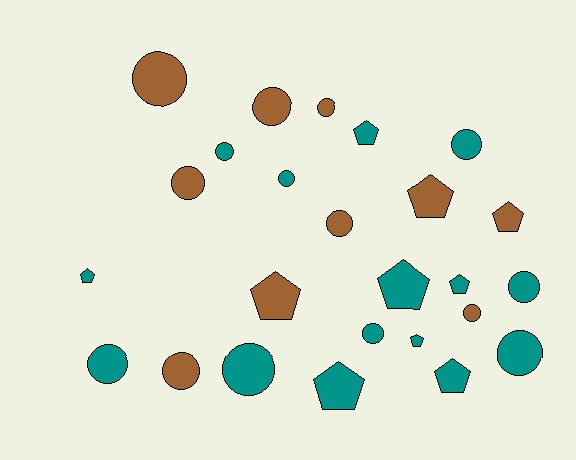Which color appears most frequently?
Teal, with 15 objects.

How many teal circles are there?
There are 8 teal circles.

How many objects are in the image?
There are 25 objects.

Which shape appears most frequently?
Circle, with 15 objects.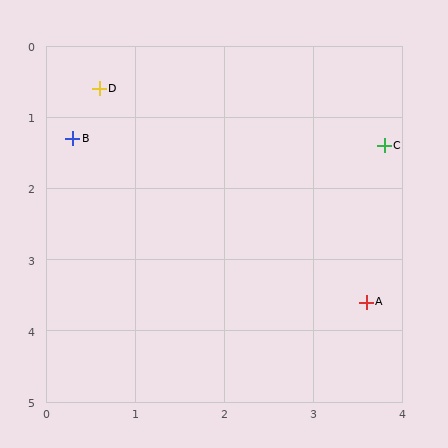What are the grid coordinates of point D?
Point D is at approximately (0.6, 0.6).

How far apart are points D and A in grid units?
Points D and A are about 4.2 grid units apart.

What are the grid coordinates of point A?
Point A is at approximately (3.6, 3.6).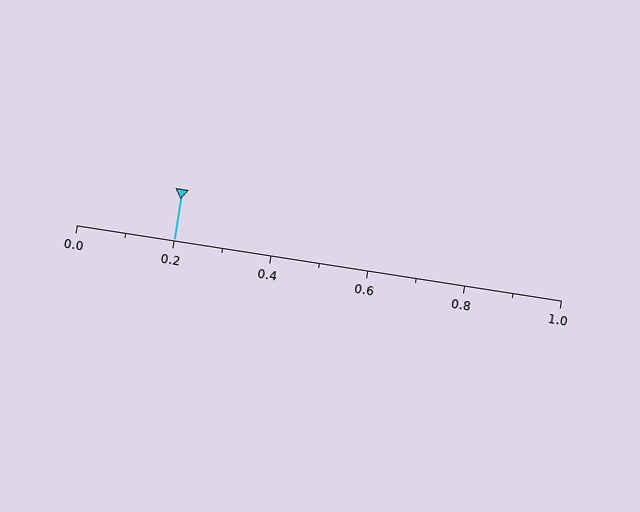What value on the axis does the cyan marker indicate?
The marker indicates approximately 0.2.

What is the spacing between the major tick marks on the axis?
The major ticks are spaced 0.2 apart.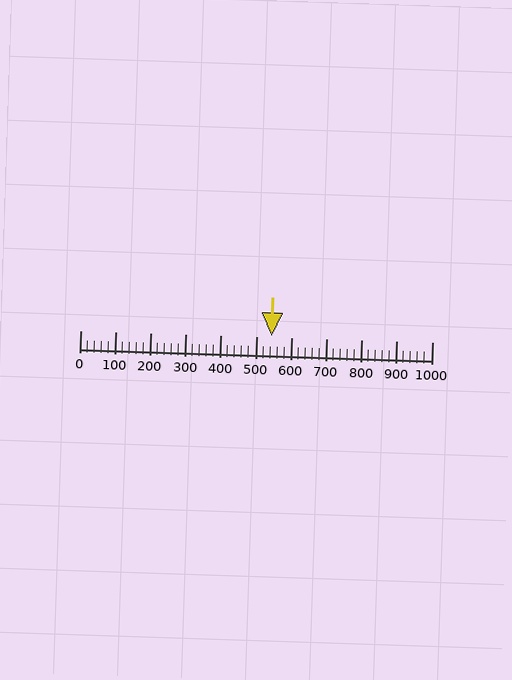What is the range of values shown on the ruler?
The ruler shows values from 0 to 1000.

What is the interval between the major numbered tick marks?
The major tick marks are spaced 100 units apart.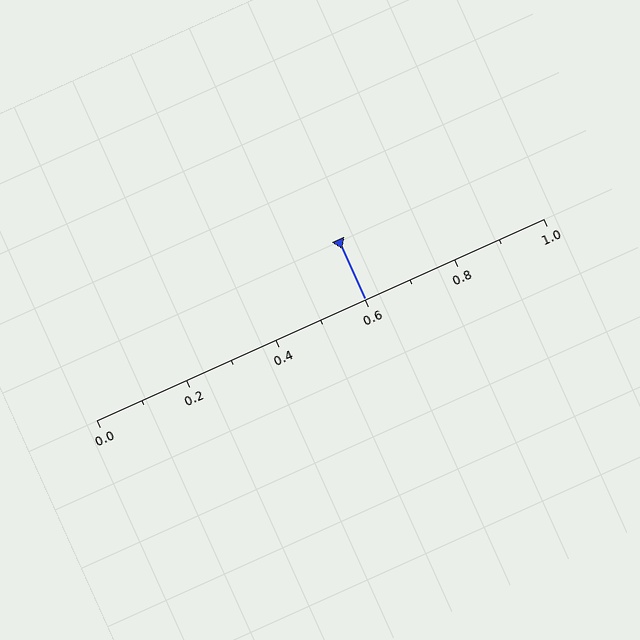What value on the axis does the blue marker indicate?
The marker indicates approximately 0.6.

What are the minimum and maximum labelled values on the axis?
The axis runs from 0.0 to 1.0.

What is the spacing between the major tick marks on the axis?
The major ticks are spaced 0.2 apart.